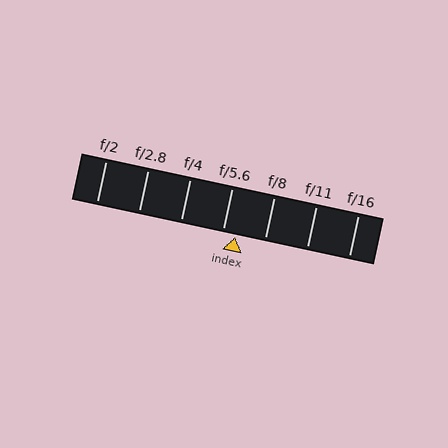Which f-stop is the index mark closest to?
The index mark is closest to f/5.6.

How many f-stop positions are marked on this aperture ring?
There are 7 f-stop positions marked.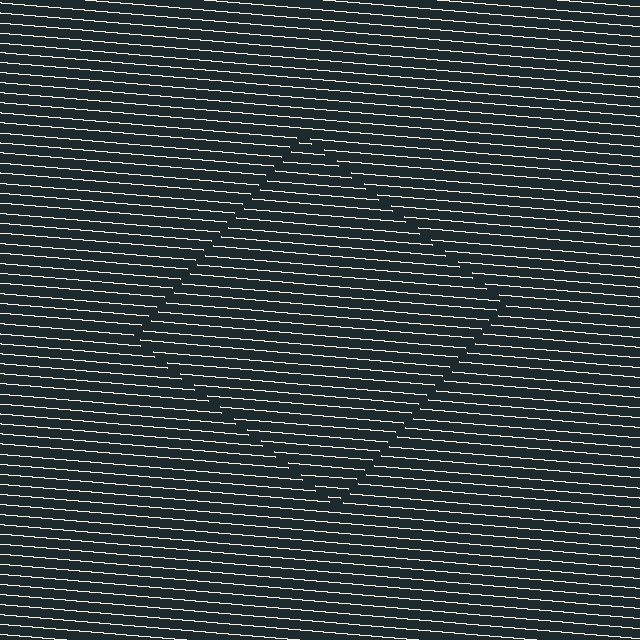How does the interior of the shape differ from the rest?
The interior of the shape contains the same grating, shifted by half a period — the contour is defined by the phase discontinuity where line-ends from the inner and outer gratings abut.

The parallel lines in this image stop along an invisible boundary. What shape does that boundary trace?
An illusory square. The interior of the shape contains the same grating, shifted by half a period — the contour is defined by the phase discontinuity where line-ends from the inner and outer gratings abut.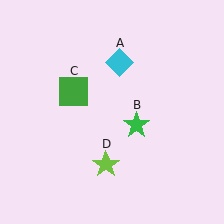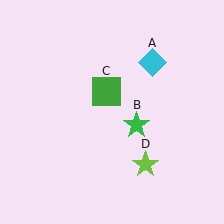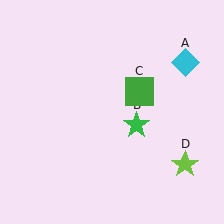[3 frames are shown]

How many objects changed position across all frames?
3 objects changed position: cyan diamond (object A), green square (object C), lime star (object D).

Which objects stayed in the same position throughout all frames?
Green star (object B) remained stationary.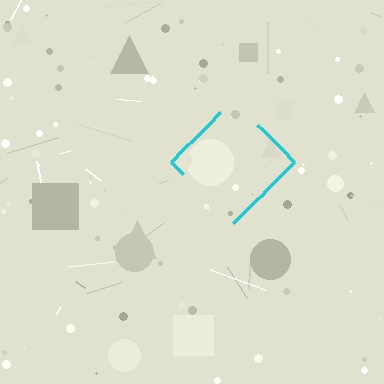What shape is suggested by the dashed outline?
The dashed outline suggests a diamond.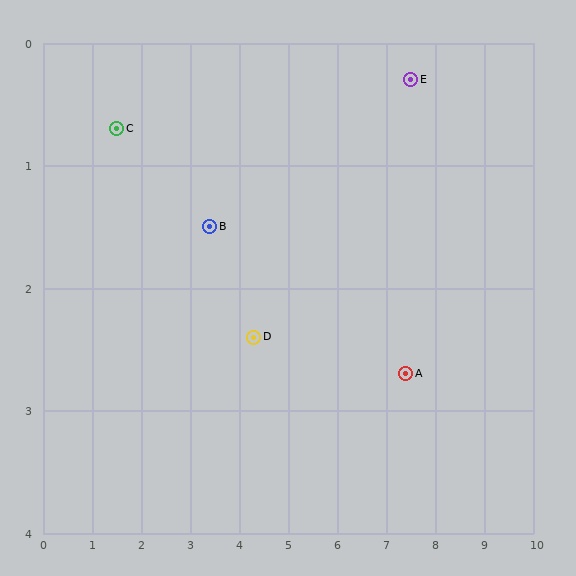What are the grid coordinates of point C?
Point C is at approximately (1.5, 0.7).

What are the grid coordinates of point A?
Point A is at approximately (7.4, 2.7).